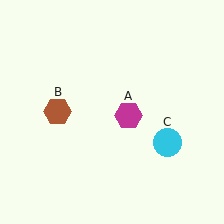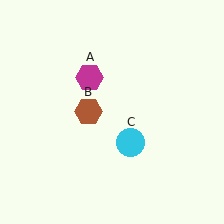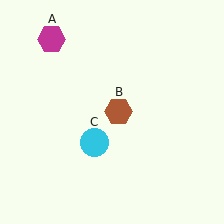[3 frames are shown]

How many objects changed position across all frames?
3 objects changed position: magenta hexagon (object A), brown hexagon (object B), cyan circle (object C).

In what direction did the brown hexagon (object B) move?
The brown hexagon (object B) moved right.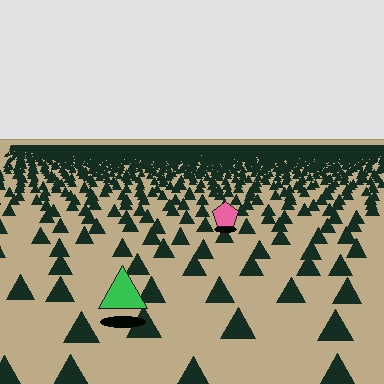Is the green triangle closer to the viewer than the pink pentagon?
Yes. The green triangle is closer — you can tell from the texture gradient: the ground texture is coarser near it.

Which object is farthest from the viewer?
The pink pentagon is farthest from the viewer. It appears smaller and the ground texture around it is denser.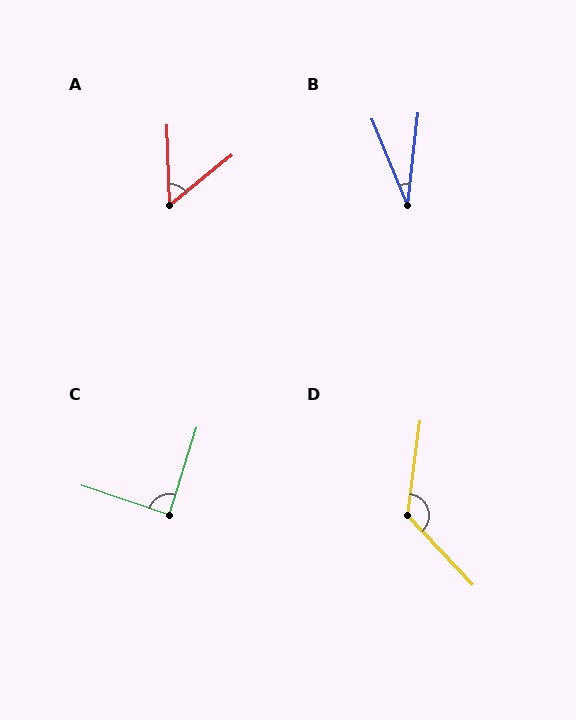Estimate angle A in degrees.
Approximately 53 degrees.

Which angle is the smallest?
B, at approximately 29 degrees.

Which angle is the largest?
D, at approximately 129 degrees.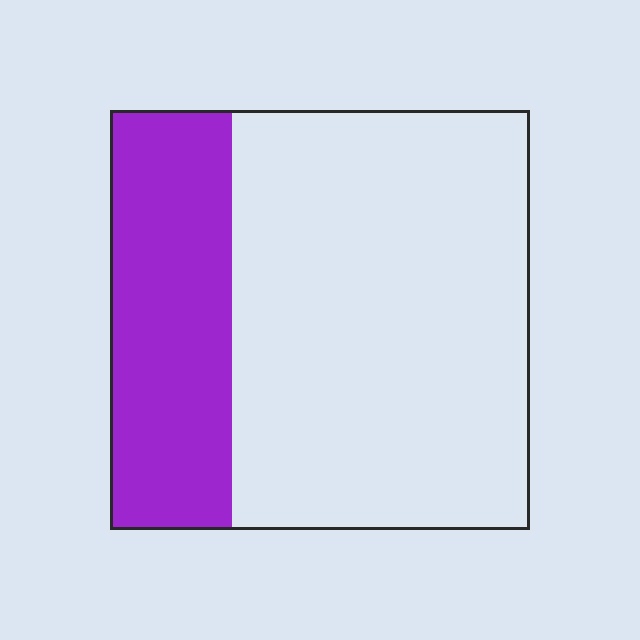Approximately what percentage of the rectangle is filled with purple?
Approximately 30%.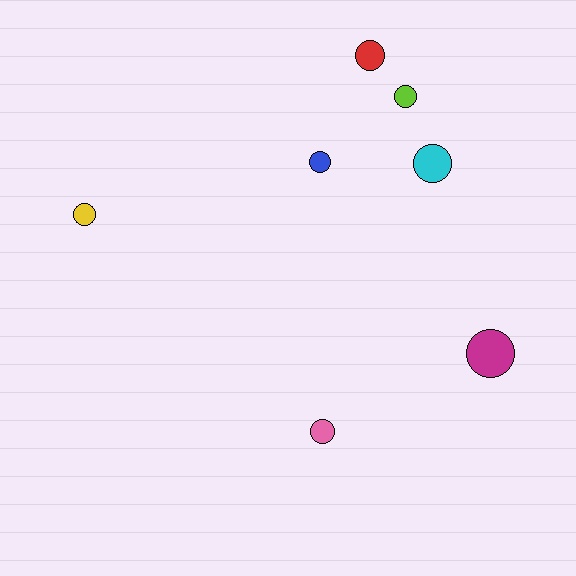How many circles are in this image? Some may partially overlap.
There are 7 circles.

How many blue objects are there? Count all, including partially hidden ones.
There is 1 blue object.